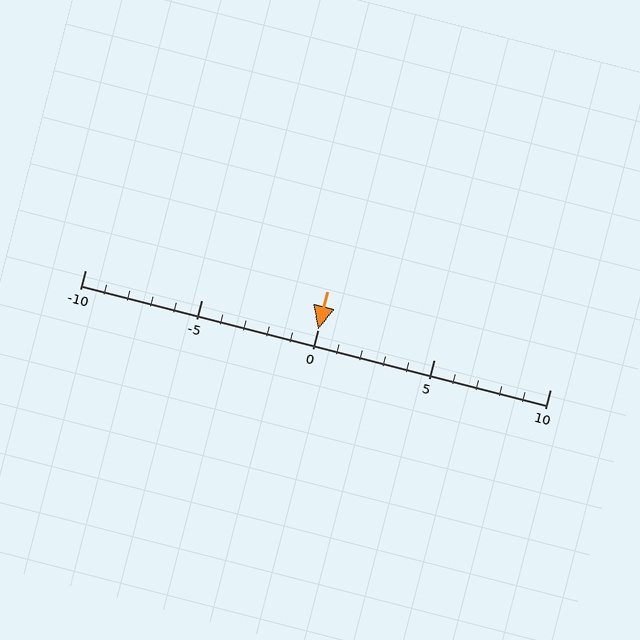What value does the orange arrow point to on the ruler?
The orange arrow points to approximately 0.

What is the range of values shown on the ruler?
The ruler shows values from -10 to 10.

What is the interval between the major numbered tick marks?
The major tick marks are spaced 5 units apart.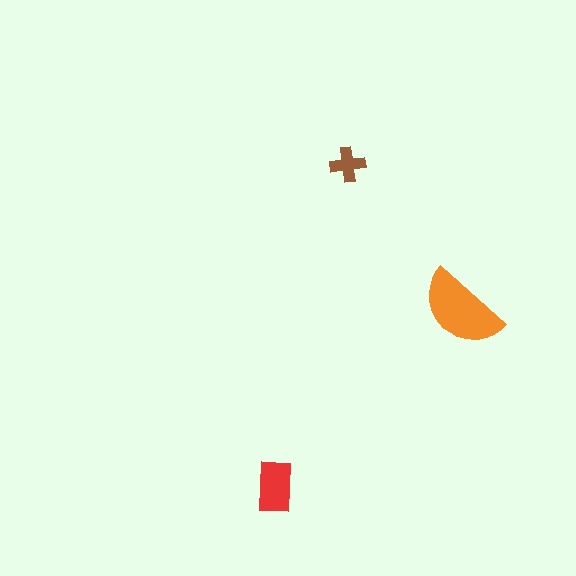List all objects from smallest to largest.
The brown cross, the red rectangle, the orange semicircle.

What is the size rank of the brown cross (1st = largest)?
3rd.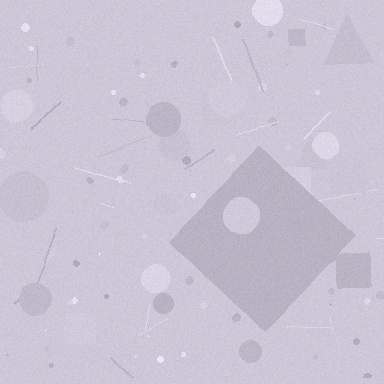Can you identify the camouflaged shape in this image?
The camouflaged shape is a diamond.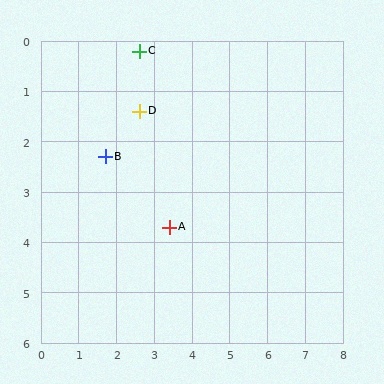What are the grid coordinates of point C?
Point C is at approximately (2.6, 0.2).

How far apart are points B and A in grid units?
Points B and A are about 2.2 grid units apart.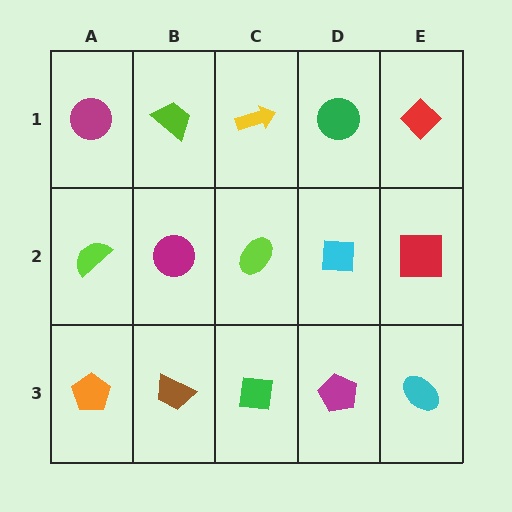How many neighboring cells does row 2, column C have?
4.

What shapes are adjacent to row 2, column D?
A green circle (row 1, column D), a magenta pentagon (row 3, column D), a lime ellipse (row 2, column C), a red square (row 2, column E).